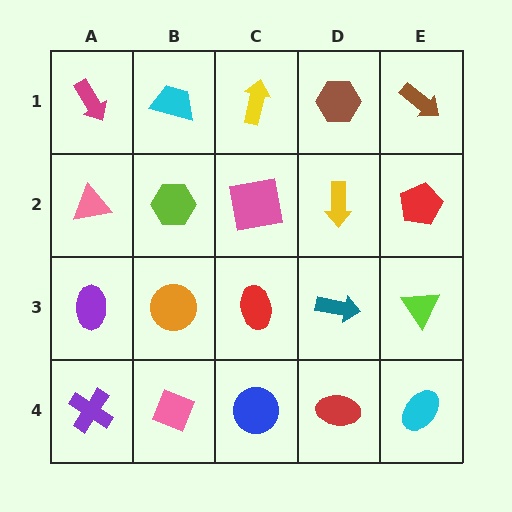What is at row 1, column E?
A brown arrow.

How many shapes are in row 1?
5 shapes.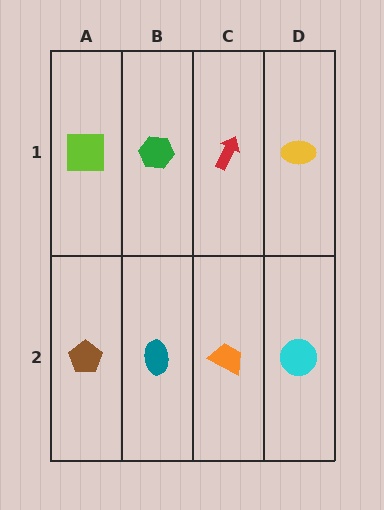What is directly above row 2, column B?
A green hexagon.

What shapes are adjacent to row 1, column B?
A teal ellipse (row 2, column B), a lime square (row 1, column A), a red arrow (row 1, column C).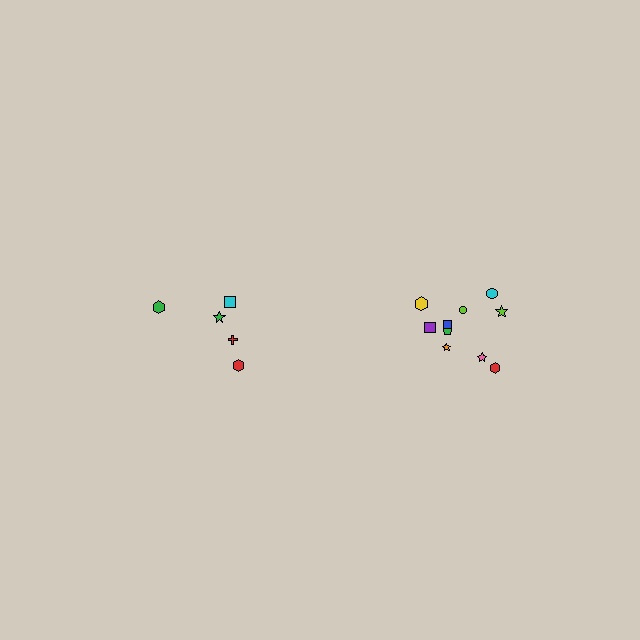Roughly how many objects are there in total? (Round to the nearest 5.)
Roughly 15 objects in total.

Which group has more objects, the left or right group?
The right group.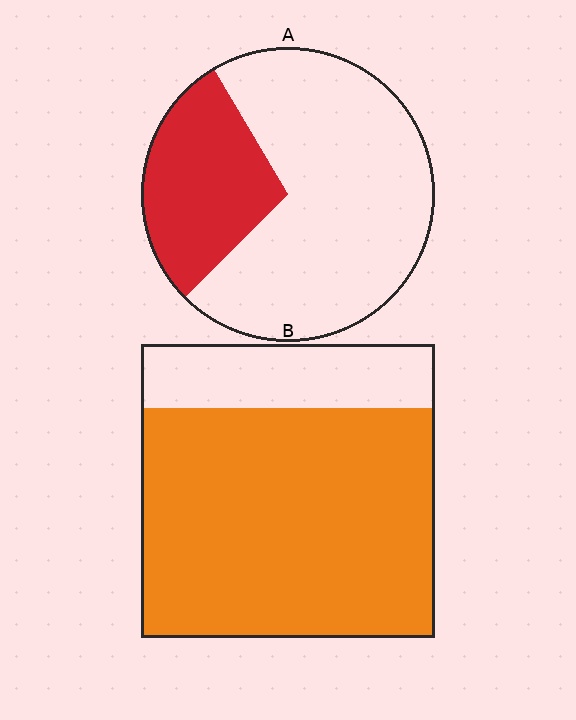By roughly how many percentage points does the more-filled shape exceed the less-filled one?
By roughly 50 percentage points (B over A).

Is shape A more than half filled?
No.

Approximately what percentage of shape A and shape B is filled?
A is approximately 30% and B is approximately 80%.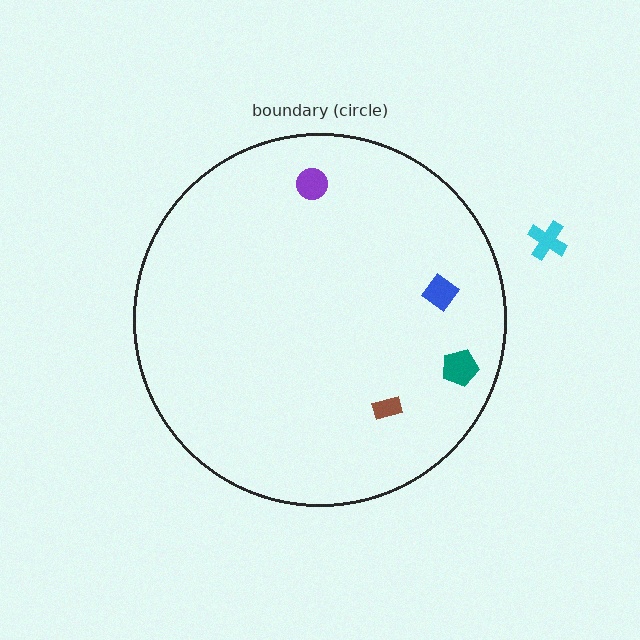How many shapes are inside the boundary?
4 inside, 1 outside.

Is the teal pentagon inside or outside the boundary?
Inside.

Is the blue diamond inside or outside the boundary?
Inside.